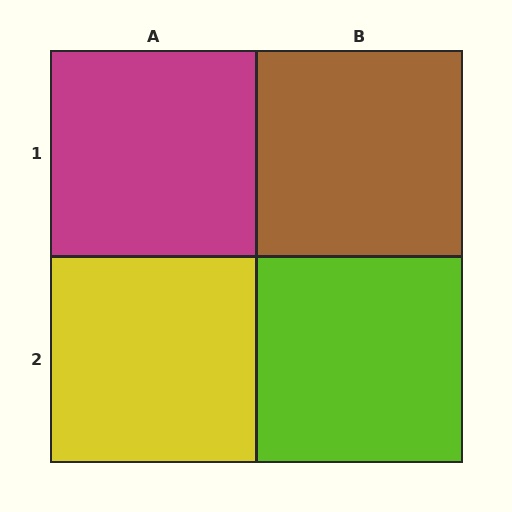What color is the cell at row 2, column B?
Lime.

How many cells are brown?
1 cell is brown.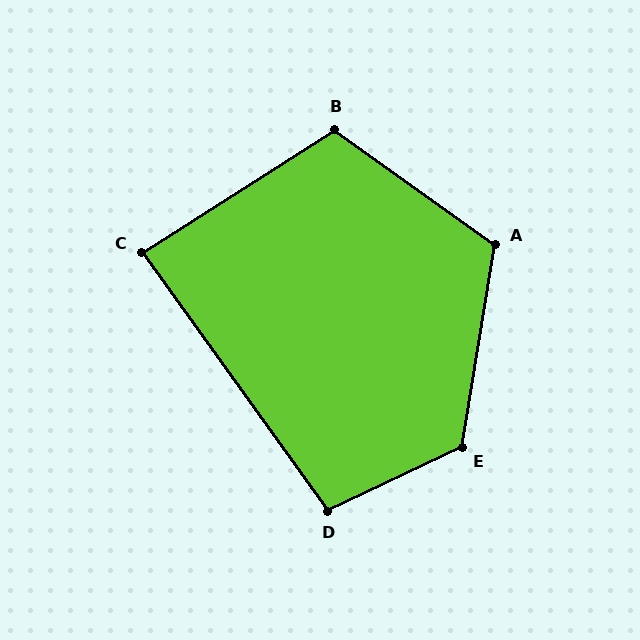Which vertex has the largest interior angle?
E, at approximately 124 degrees.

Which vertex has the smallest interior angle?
C, at approximately 87 degrees.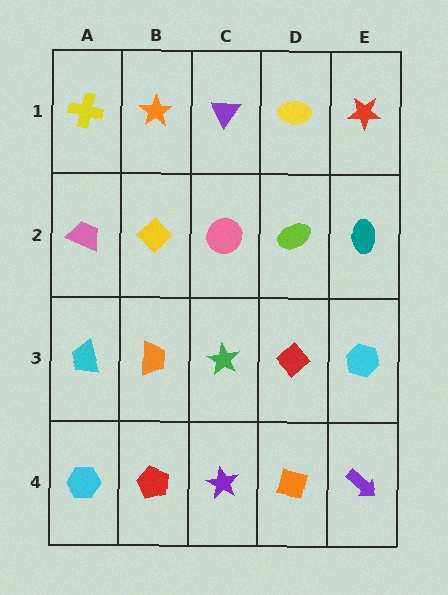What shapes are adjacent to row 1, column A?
A pink trapezoid (row 2, column A), an orange star (row 1, column B).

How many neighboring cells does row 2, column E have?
3.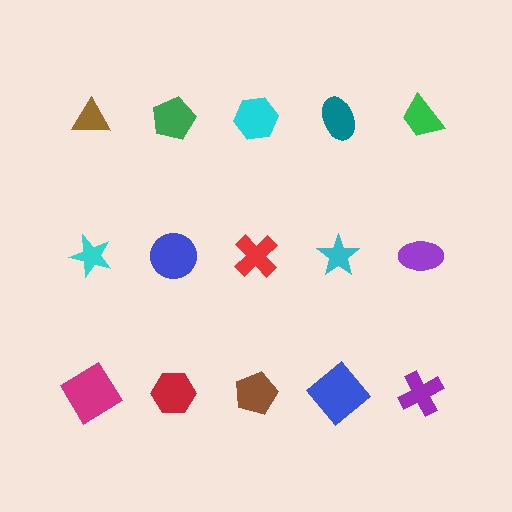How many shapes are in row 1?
5 shapes.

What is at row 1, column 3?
A cyan hexagon.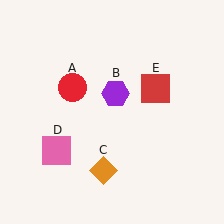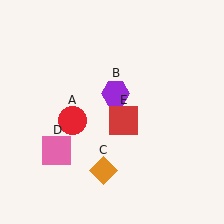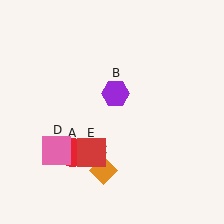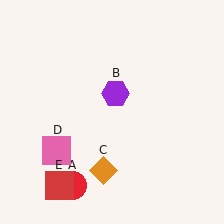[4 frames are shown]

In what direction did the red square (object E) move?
The red square (object E) moved down and to the left.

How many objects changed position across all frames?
2 objects changed position: red circle (object A), red square (object E).